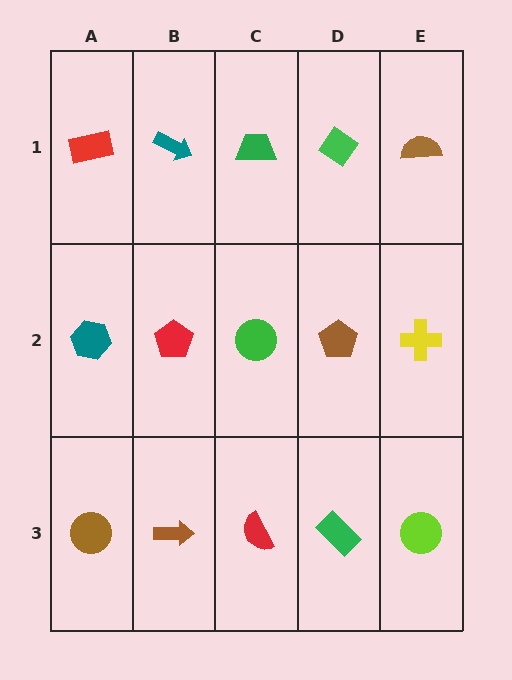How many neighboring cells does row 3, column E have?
2.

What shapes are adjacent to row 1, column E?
A yellow cross (row 2, column E), a green diamond (row 1, column D).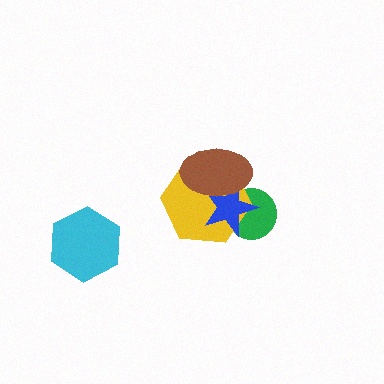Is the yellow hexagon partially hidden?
Yes, it is partially covered by another shape.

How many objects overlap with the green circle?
3 objects overlap with the green circle.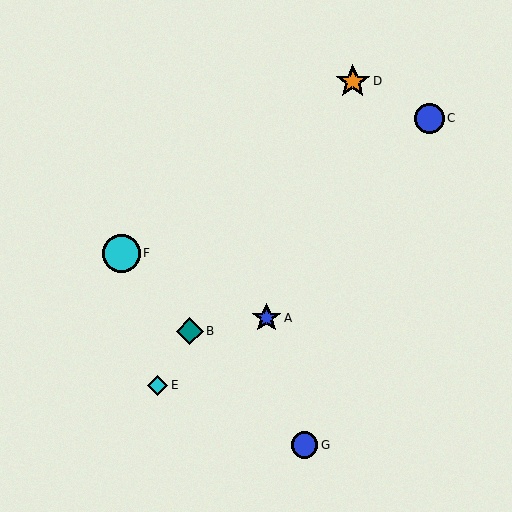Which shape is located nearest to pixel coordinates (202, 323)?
The teal diamond (labeled B) at (190, 331) is nearest to that location.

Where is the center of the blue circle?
The center of the blue circle is at (305, 445).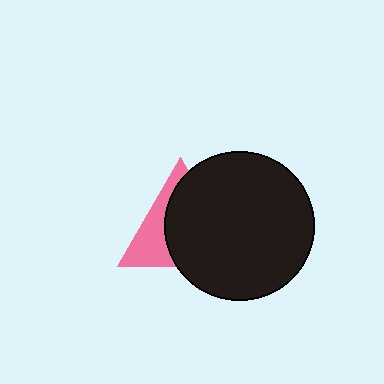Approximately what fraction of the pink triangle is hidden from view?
Roughly 63% of the pink triangle is hidden behind the black circle.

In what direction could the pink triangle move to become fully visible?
The pink triangle could move left. That would shift it out from behind the black circle entirely.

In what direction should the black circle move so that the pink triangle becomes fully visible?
The black circle should move right. That is the shortest direction to clear the overlap and leave the pink triangle fully visible.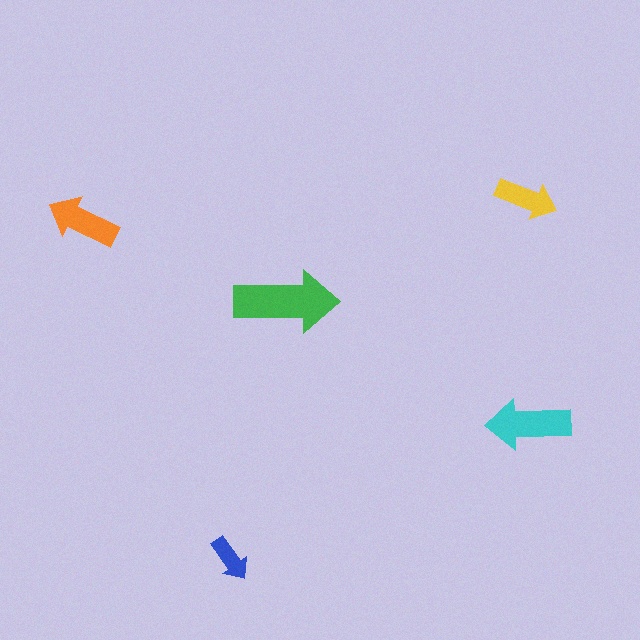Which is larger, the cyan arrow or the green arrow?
The green one.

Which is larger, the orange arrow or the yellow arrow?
The orange one.